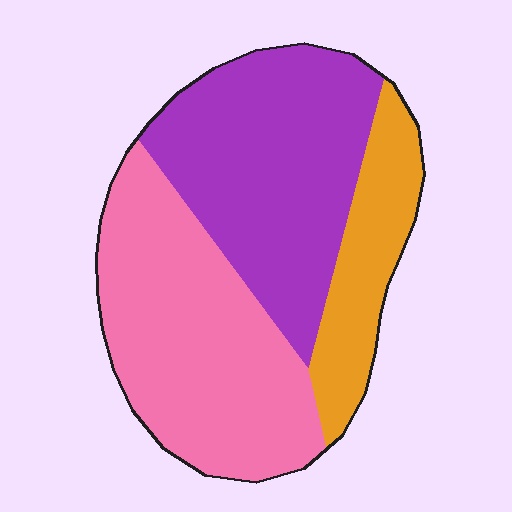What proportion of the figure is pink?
Pink takes up between a third and a half of the figure.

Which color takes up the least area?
Orange, at roughly 20%.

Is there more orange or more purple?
Purple.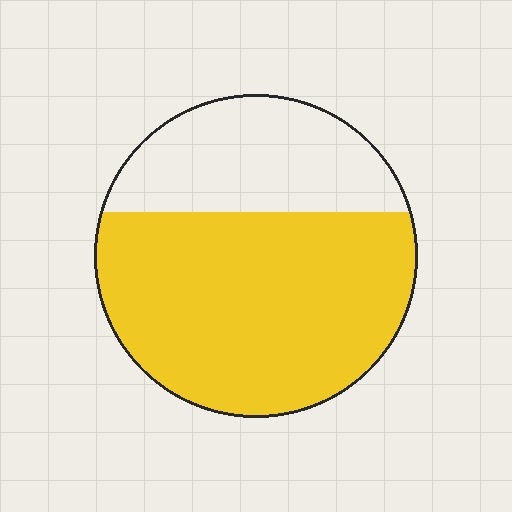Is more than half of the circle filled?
Yes.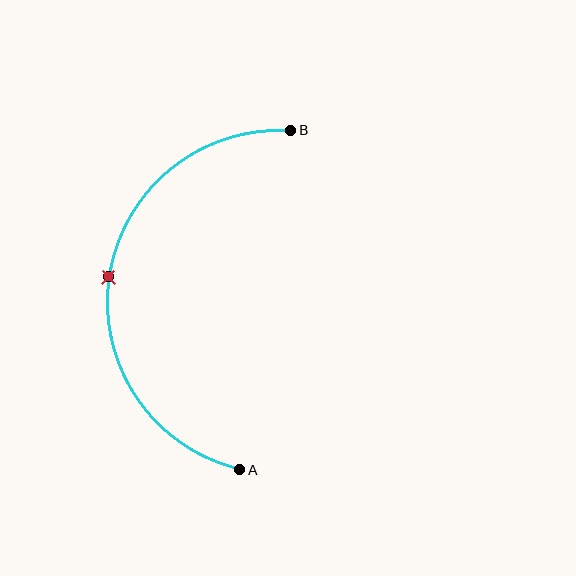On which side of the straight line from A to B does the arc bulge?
The arc bulges to the left of the straight line connecting A and B.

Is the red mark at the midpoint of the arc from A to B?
Yes. The red mark lies on the arc at equal arc-length from both A and B — it is the arc midpoint.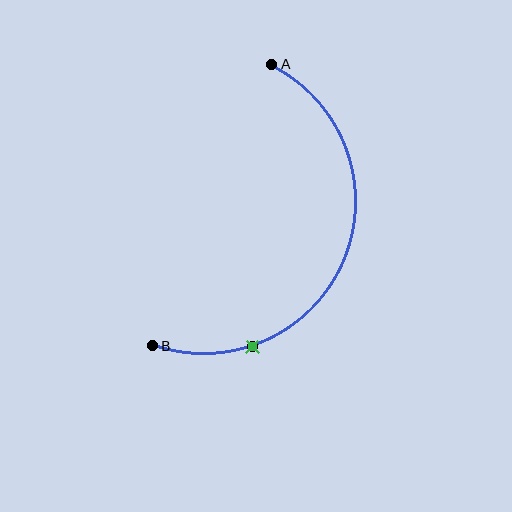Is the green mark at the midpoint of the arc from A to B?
No. The green mark lies on the arc but is closer to endpoint B. The arc midpoint would be at the point on the curve equidistant along the arc from both A and B.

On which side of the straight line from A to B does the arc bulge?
The arc bulges to the right of the straight line connecting A and B.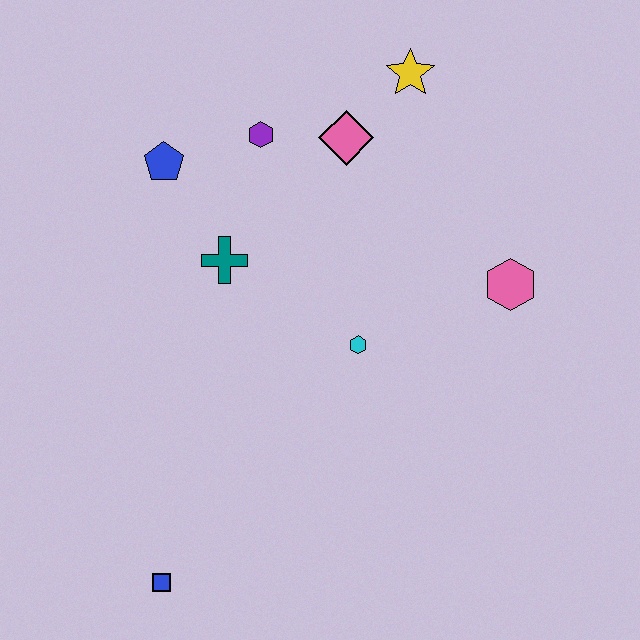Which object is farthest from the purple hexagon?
The blue square is farthest from the purple hexagon.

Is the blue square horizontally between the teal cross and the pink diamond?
No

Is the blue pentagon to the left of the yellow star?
Yes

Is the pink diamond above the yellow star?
No